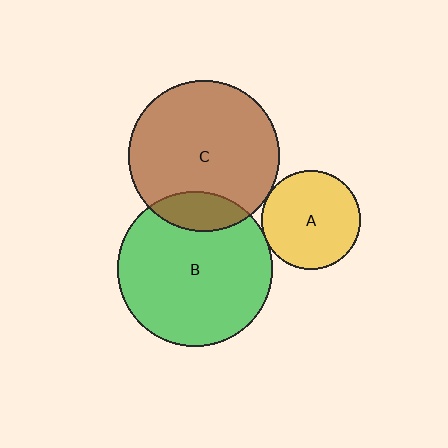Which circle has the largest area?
Circle B (green).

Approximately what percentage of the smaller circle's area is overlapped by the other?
Approximately 5%.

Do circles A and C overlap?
Yes.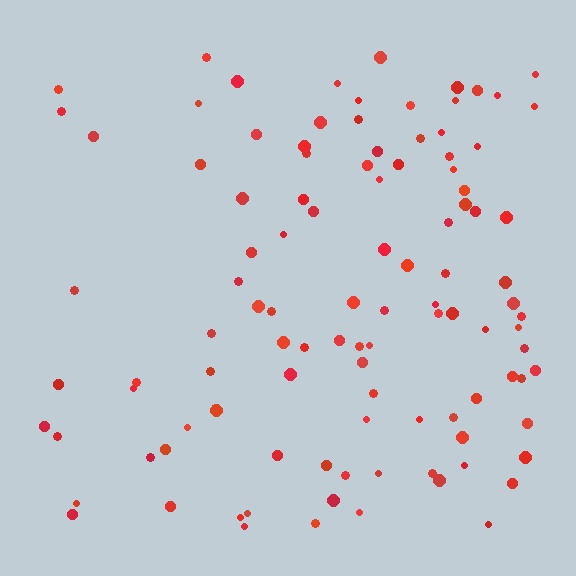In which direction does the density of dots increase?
From left to right, with the right side densest.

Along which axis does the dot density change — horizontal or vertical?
Horizontal.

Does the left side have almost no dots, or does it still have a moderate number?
Still a moderate number, just noticeably fewer than the right.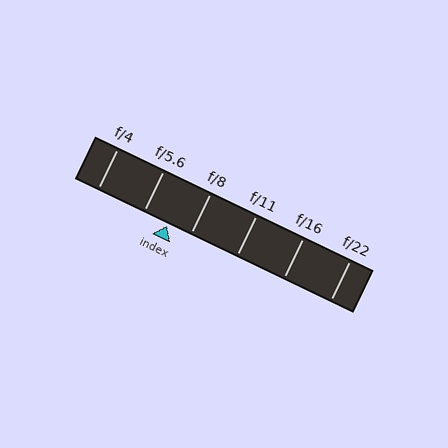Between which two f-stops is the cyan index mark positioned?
The index mark is between f/5.6 and f/8.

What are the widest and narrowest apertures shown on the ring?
The widest aperture shown is f/4 and the narrowest is f/22.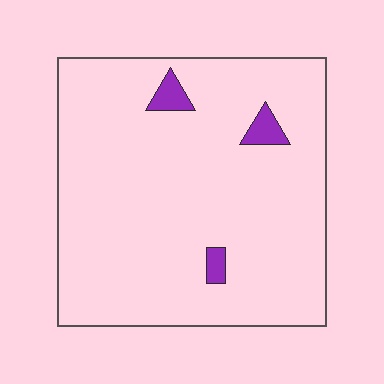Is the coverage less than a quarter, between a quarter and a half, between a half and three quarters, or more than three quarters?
Less than a quarter.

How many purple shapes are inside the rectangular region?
3.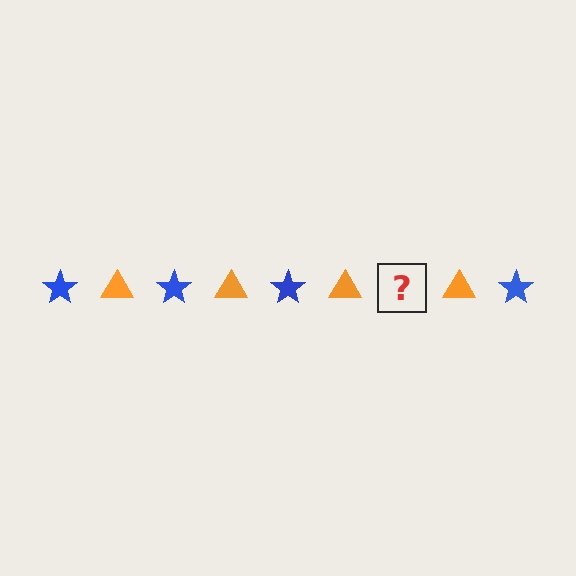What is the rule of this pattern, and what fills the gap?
The rule is that the pattern alternates between blue star and orange triangle. The gap should be filled with a blue star.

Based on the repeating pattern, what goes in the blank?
The blank should be a blue star.